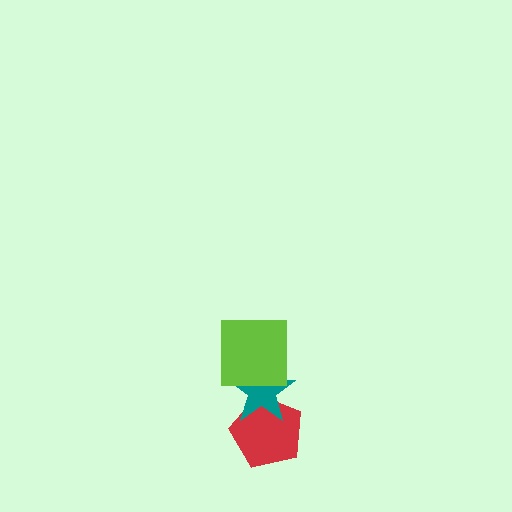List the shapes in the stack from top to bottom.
From top to bottom: the lime square, the teal star, the red pentagon.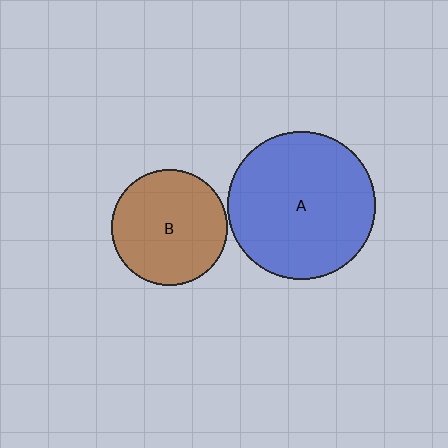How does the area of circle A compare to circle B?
Approximately 1.6 times.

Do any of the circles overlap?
No, none of the circles overlap.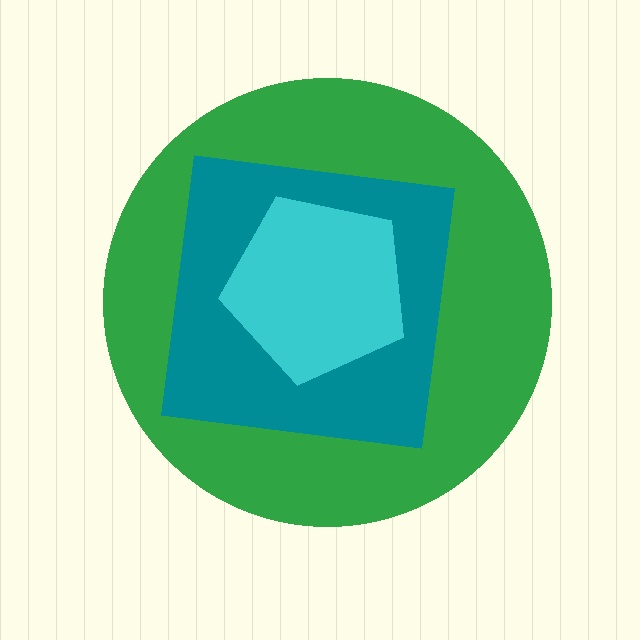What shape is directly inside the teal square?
The cyan pentagon.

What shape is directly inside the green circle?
The teal square.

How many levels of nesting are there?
3.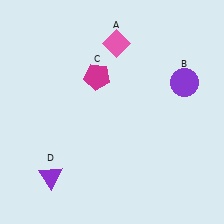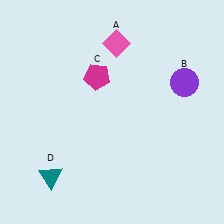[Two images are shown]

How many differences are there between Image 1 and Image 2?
There is 1 difference between the two images.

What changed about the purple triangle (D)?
In Image 1, D is purple. In Image 2, it changed to teal.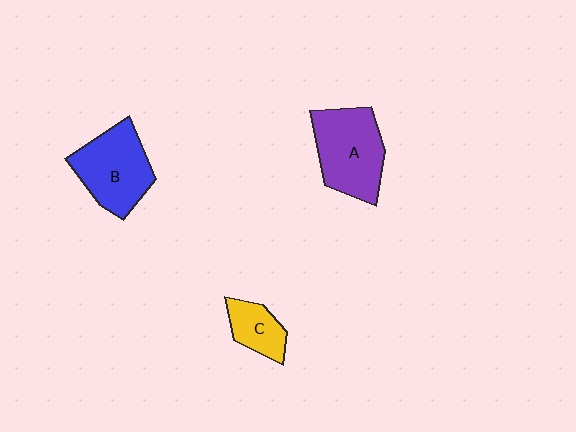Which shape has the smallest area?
Shape C (yellow).